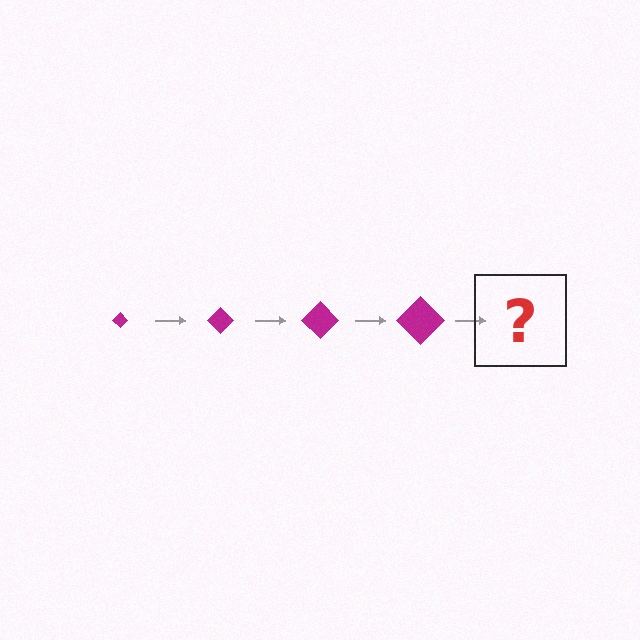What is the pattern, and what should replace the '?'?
The pattern is that the diamond gets progressively larger each step. The '?' should be a magenta diamond, larger than the previous one.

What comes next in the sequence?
The next element should be a magenta diamond, larger than the previous one.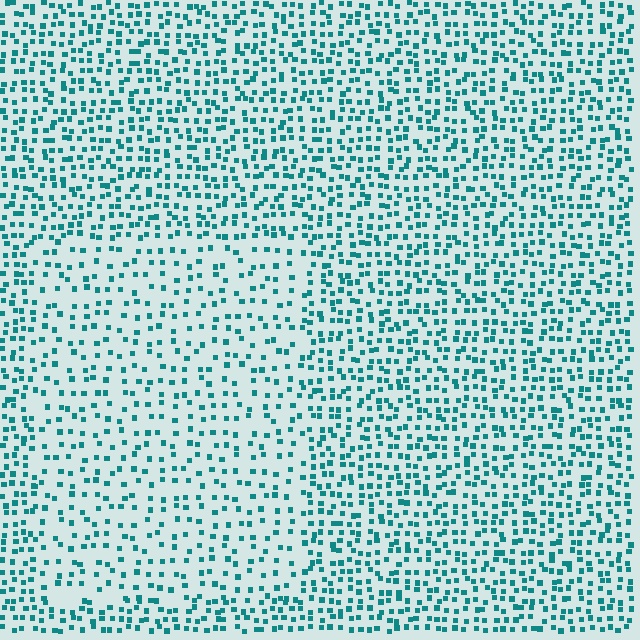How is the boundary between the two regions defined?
The boundary is defined by a change in element density (approximately 1.8x ratio). All elements are the same color, size, and shape.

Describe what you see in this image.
The image contains small teal elements arranged at two different densities. A rectangle-shaped region is visible where the elements are less densely packed than the surrounding area.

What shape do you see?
I see a rectangle.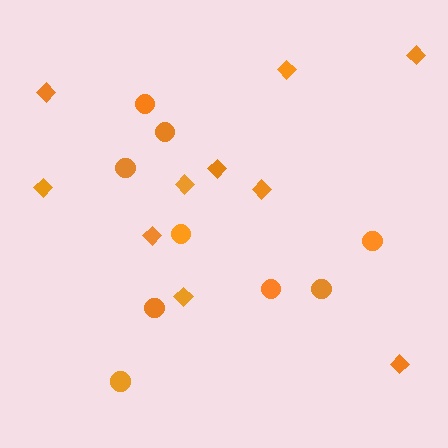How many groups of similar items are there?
There are 2 groups: one group of circles (9) and one group of diamonds (10).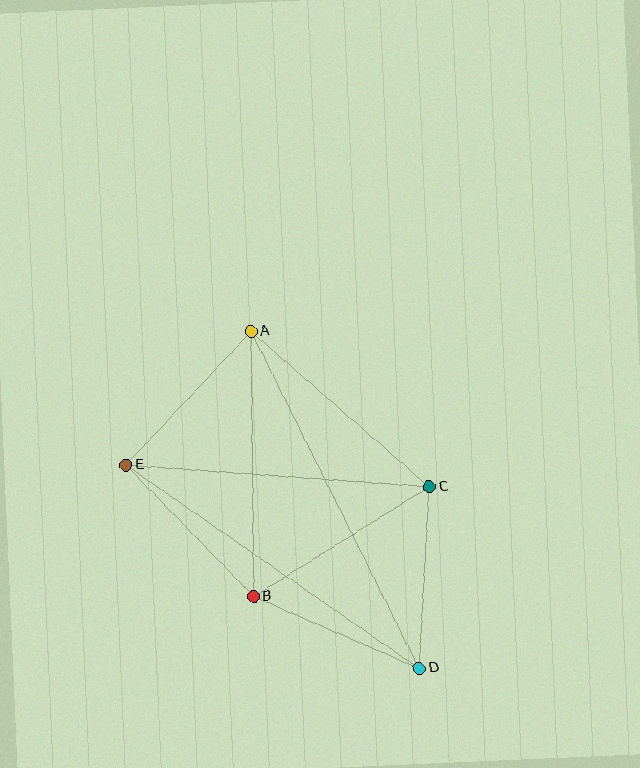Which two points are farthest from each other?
Points A and D are farthest from each other.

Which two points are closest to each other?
Points B and D are closest to each other.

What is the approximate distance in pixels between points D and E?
The distance between D and E is approximately 357 pixels.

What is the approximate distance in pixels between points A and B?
The distance between A and B is approximately 265 pixels.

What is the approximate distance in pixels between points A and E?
The distance between A and E is approximately 183 pixels.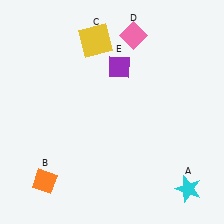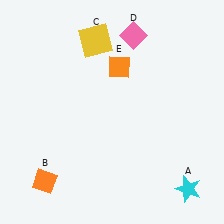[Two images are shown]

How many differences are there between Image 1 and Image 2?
There is 1 difference between the two images.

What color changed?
The diamond (E) changed from purple in Image 1 to orange in Image 2.